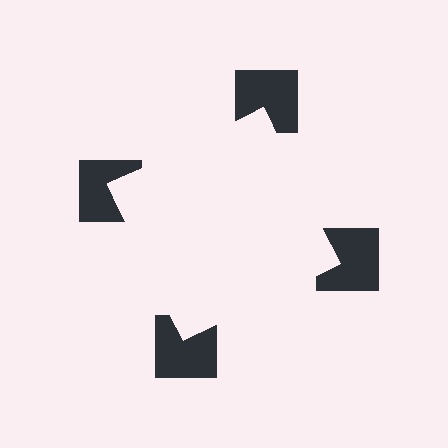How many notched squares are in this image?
There are 4 — one at each vertex of the illusory square.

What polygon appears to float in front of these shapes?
An illusory square — its edges are inferred from the aligned wedge cuts in the notched squares, not physically drawn.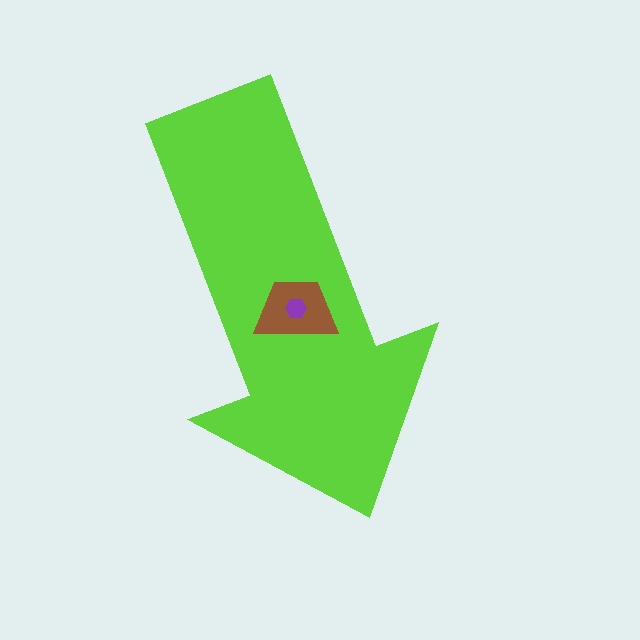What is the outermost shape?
The lime arrow.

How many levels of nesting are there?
3.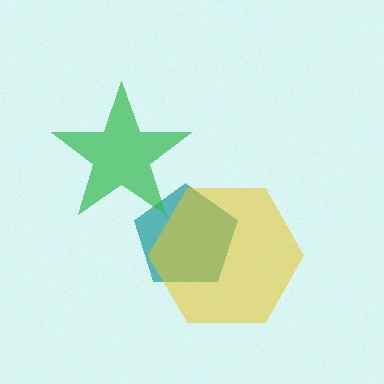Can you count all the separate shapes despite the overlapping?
Yes, there are 3 separate shapes.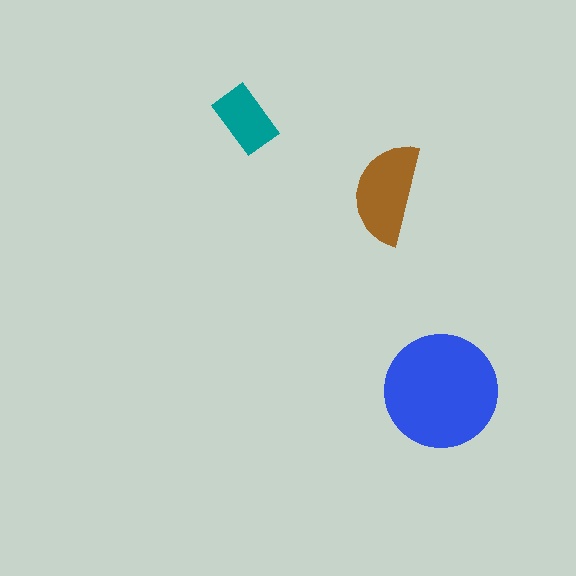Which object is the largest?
The blue circle.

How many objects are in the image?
There are 3 objects in the image.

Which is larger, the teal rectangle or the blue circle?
The blue circle.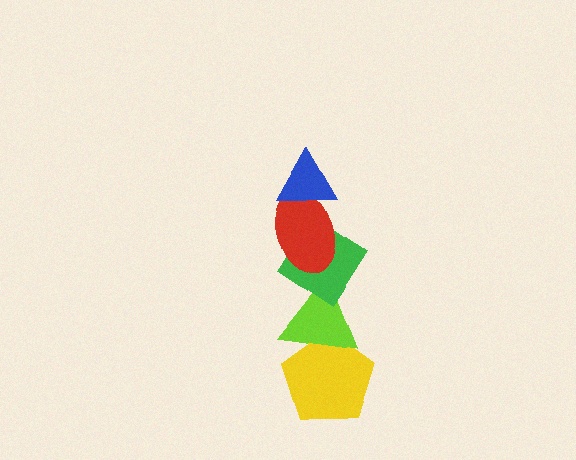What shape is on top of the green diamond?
The red ellipse is on top of the green diamond.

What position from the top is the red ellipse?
The red ellipse is 2nd from the top.